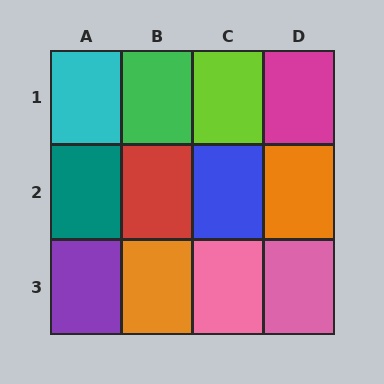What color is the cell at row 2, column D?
Orange.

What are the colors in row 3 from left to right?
Purple, orange, pink, pink.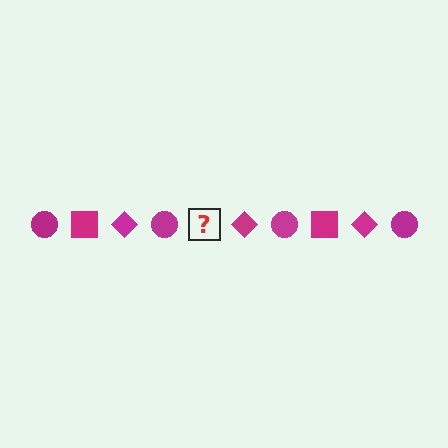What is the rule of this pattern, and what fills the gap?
The rule is that the pattern cycles through circle, square, diamond shapes in magenta. The gap should be filled with a magenta square.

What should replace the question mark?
The question mark should be replaced with a magenta square.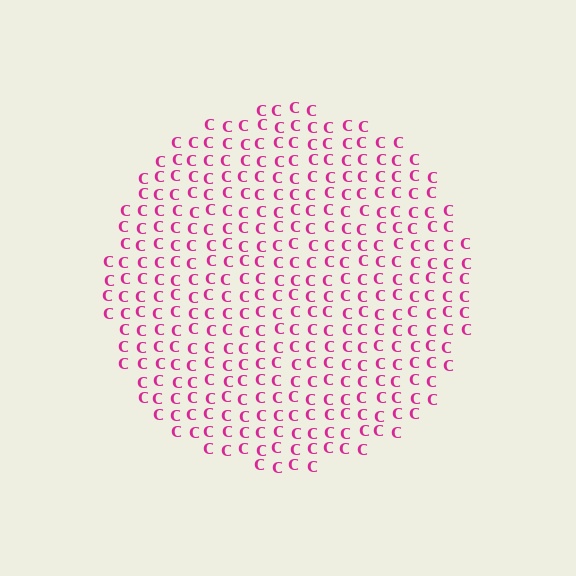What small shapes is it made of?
It is made of small letter C's.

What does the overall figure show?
The overall figure shows a circle.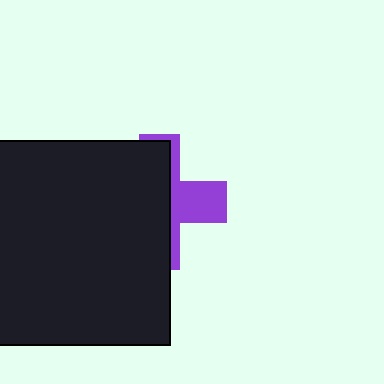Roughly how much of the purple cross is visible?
A small part of it is visible (roughly 35%).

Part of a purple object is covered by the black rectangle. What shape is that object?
It is a cross.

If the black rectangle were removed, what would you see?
You would see the complete purple cross.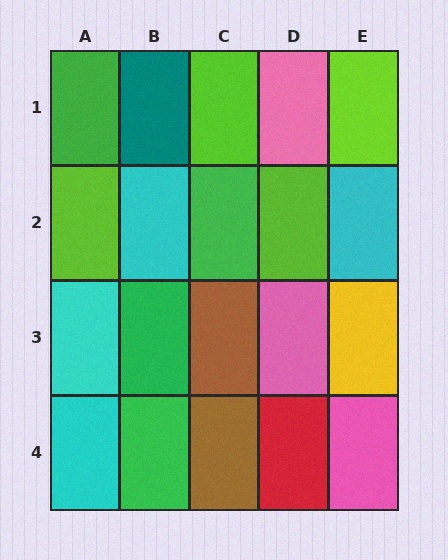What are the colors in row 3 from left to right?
Cyan, green, brown, pink, yellow.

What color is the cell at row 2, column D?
Lime.